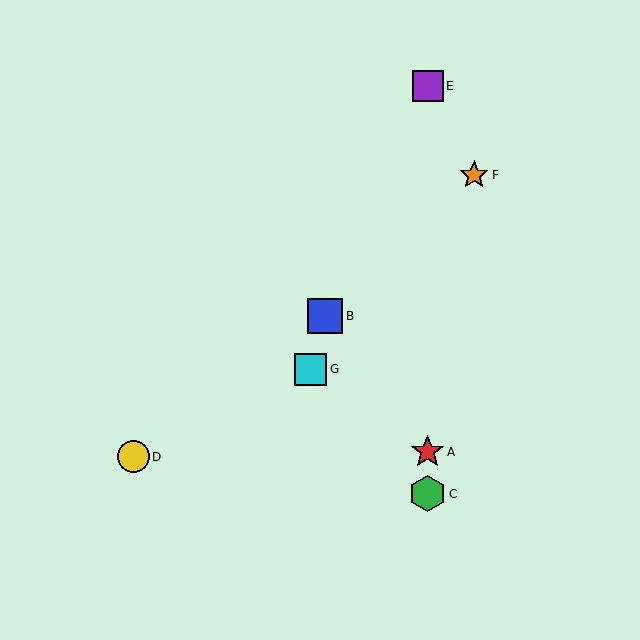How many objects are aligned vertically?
3 objects (A, C, E) are aligned vertically.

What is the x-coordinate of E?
Object E is at x≈428.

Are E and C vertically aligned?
Yes, both are at x≈428.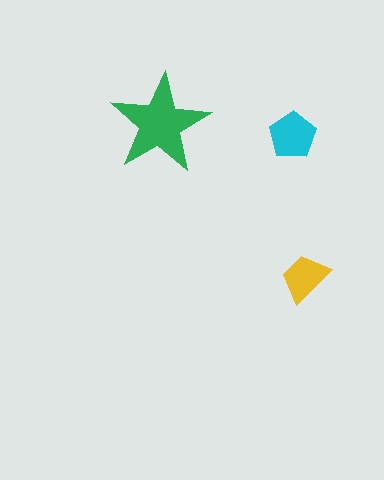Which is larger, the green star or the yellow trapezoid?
The green star.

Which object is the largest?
The green star.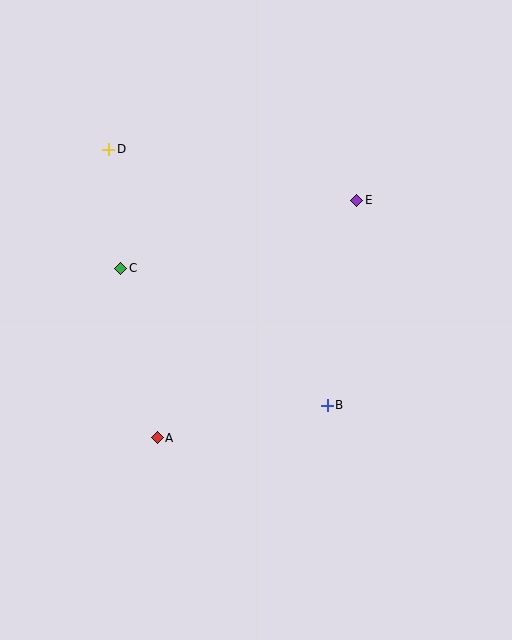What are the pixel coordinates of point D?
Point D is at (109, 149).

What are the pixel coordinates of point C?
Point C is at (121, 268).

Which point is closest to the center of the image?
Point B at (327, 405) is closest to the center.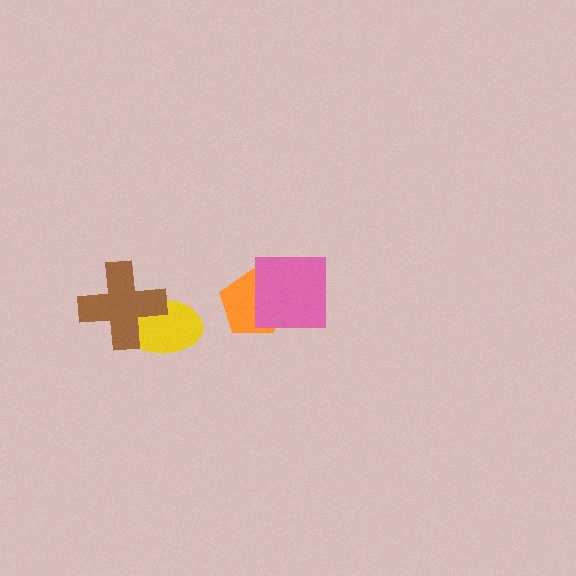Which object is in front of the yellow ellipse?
The brown cross is in front of the yellow ellipse.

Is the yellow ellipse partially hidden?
Yes, it is partially covered by another shape.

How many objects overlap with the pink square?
1 object overlaps with the pink square.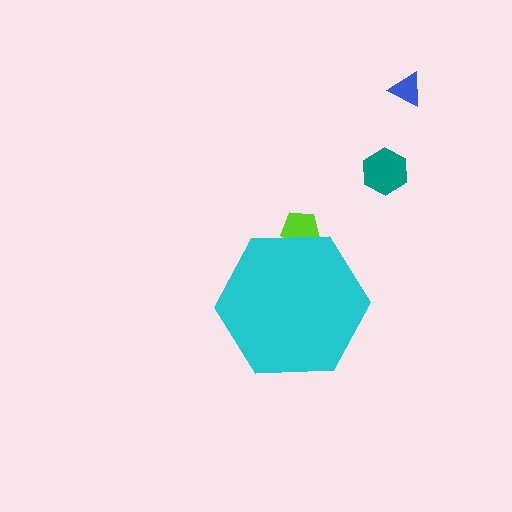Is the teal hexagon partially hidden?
No, the teal hexagon is fully visible.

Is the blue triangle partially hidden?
No, the blue triangle is fully visible.